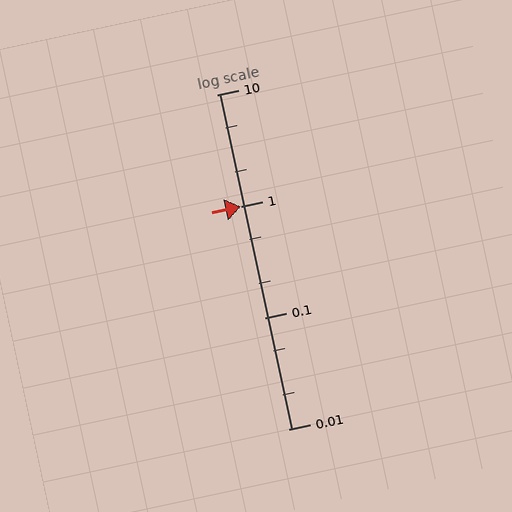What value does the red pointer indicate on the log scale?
The pointer indicates approximately 1.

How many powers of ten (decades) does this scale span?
The scale spans 3 decades, from 0.01 to 10.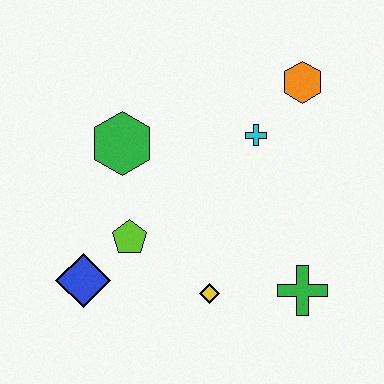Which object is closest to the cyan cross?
The orange hexagon is closest to the cyan cross.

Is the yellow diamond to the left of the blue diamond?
No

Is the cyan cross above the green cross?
Yes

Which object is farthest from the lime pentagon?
The orange hexagon is farthest from the lime pentagon.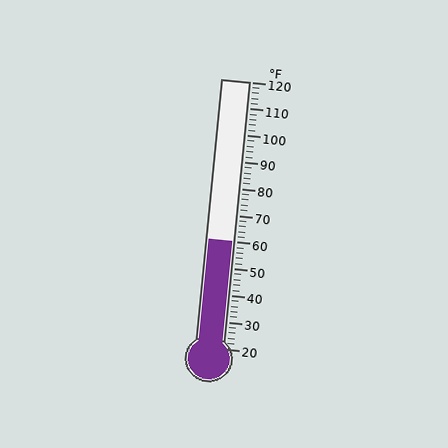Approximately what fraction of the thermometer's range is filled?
The thermometer is filled to approximately 40% of its range.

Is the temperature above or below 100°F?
The temperature is below 100°F.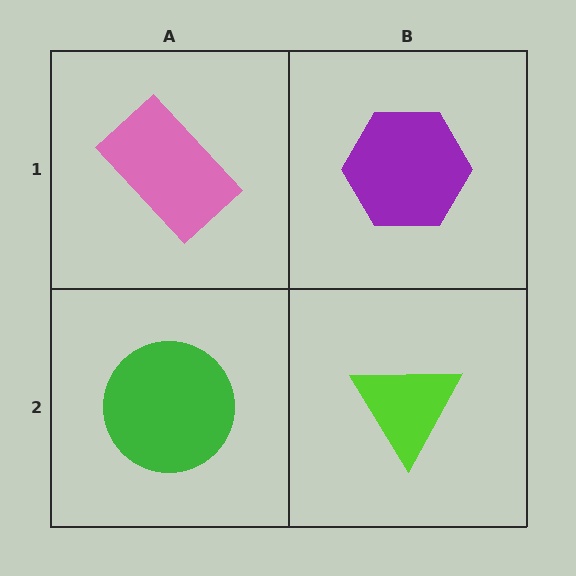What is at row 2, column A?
A green circle.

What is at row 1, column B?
A purple hexagon.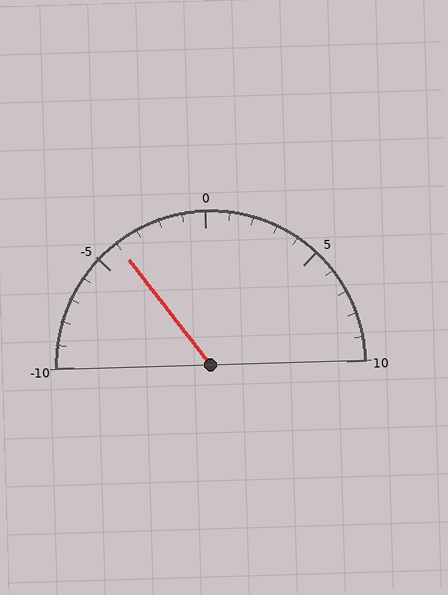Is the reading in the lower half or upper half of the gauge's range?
The reading is in the lower half of the range (-10 to 10).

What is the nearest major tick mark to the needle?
The nearest major tick mark is -5.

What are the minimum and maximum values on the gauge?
The gauge ranges from -10 to 10.